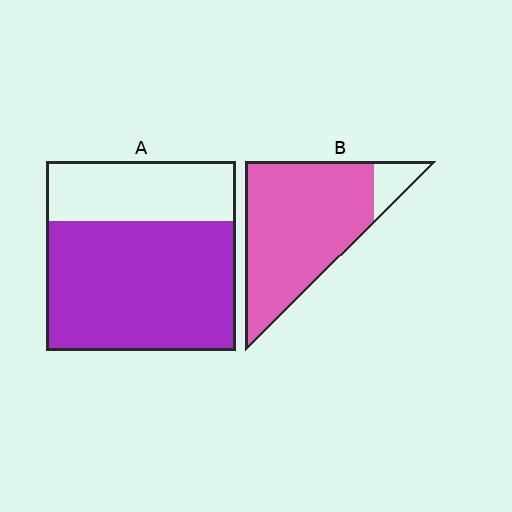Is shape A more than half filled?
Yes.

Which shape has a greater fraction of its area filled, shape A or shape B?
Shape B.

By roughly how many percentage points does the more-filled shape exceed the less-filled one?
By roughly 20 percentage points (B over A).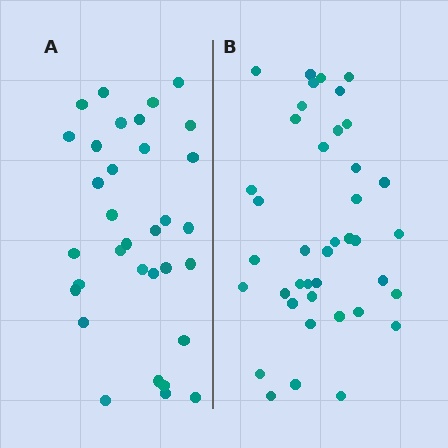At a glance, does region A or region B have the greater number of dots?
Region B (the right region) has more dots.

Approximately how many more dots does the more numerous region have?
Region B has roughly 8 or so more dots than region A.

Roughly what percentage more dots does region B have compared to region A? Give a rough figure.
About 20% more.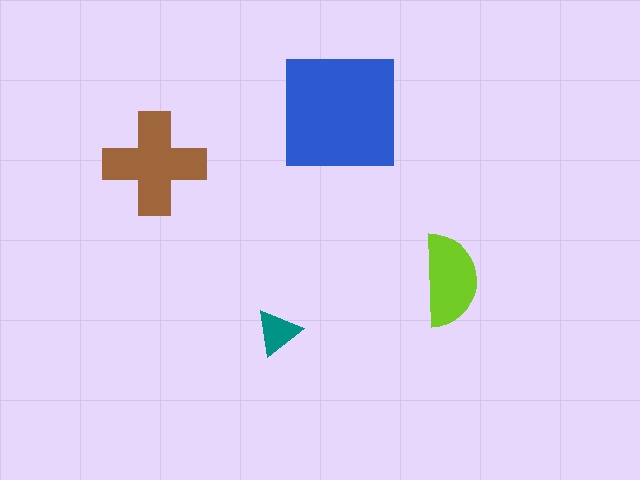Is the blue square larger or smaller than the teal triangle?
Larger.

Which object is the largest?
The blue square.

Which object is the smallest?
The teal triangle.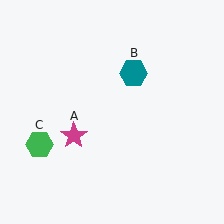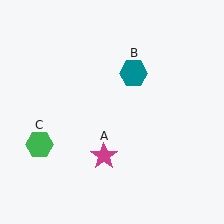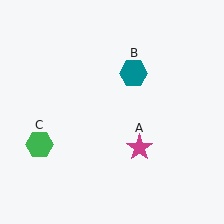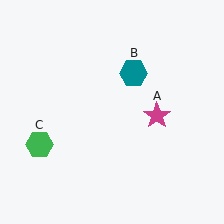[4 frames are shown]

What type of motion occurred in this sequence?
The magenta star (object A) rotated counterclockwise around the center of the scene.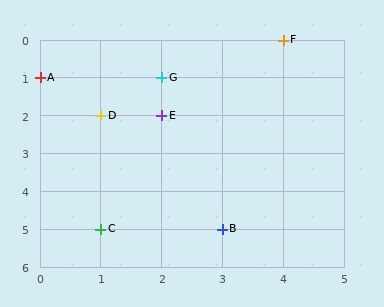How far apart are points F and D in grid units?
Points F and D are 3 columns and 2 rows apart (about 3.6 grid units diagonally).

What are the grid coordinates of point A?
Point A is at grid coordinates (0, 1).